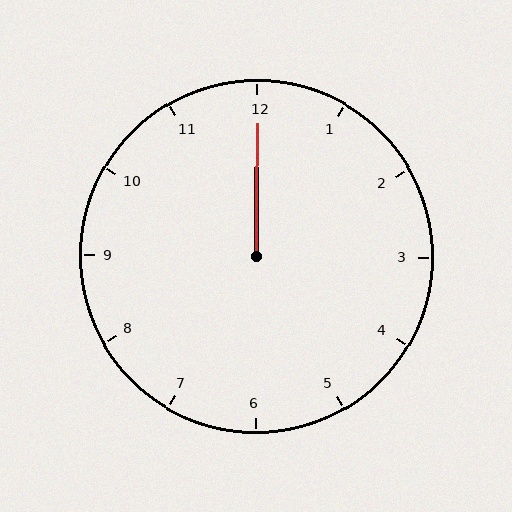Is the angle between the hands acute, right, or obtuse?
It is acute.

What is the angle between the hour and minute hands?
Approximately 0 degrees.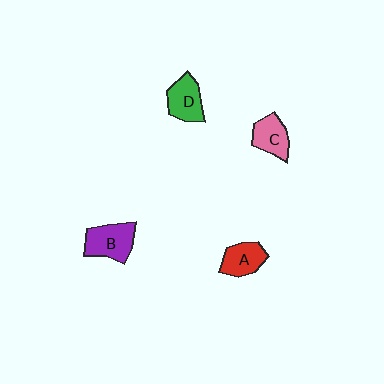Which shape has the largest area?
Shape B (purple).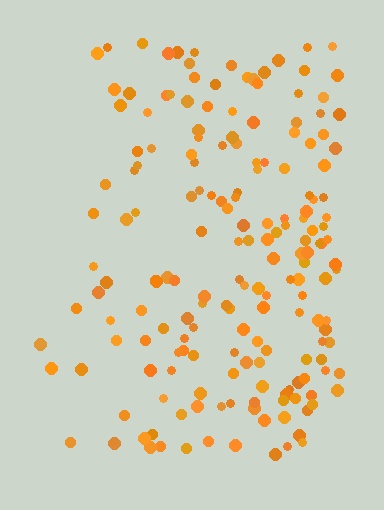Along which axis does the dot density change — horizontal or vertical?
Horizontal.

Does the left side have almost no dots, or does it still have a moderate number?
Still a moderate number, just noticeably fewer than the right.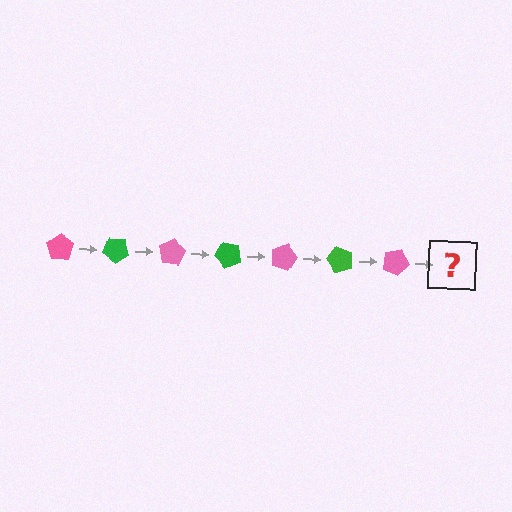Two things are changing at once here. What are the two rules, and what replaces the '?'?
The two rules are that it rotates 40 degrees each step and the color cycles through pink and green. The '?' should be a green pentagon, rotated 280 degrees from the start.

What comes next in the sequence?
The next element should be a green pentagon, rotated 280 degrees from the start.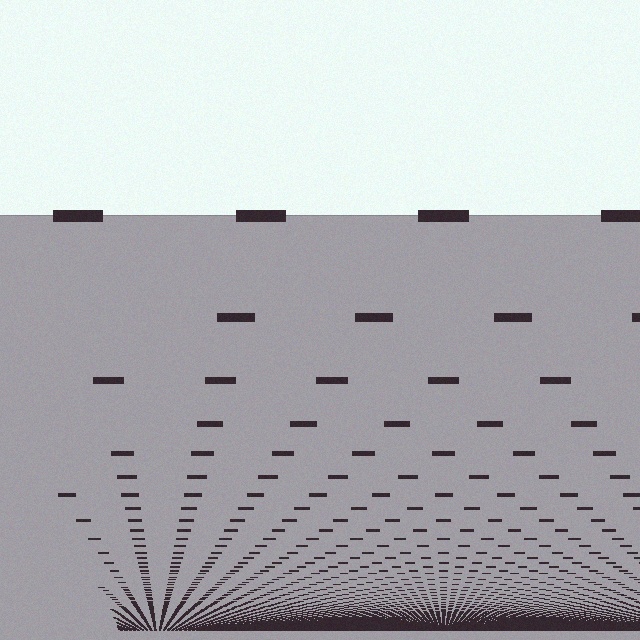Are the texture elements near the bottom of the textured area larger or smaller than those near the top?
Smaller. The gradient is inverted — elements near the bottom are smaller and denser.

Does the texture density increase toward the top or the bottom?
Density increases toward the bottom.